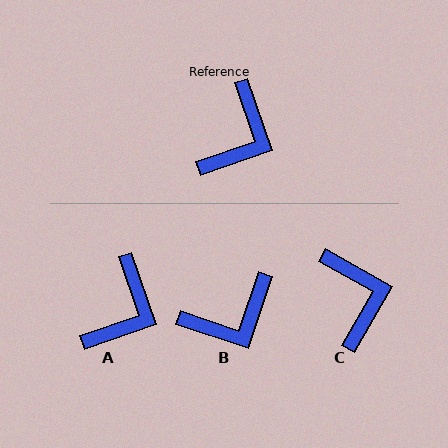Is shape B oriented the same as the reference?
No, it is off by about 37 degrees.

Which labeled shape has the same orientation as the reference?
A.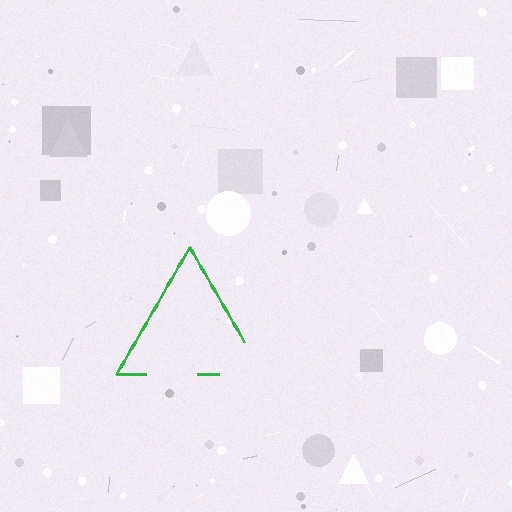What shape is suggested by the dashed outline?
The dashed outline suggests a triangle.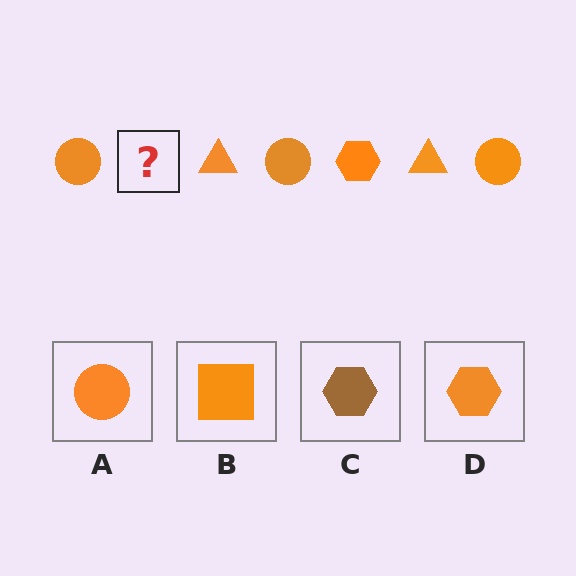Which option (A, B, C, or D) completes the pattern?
D.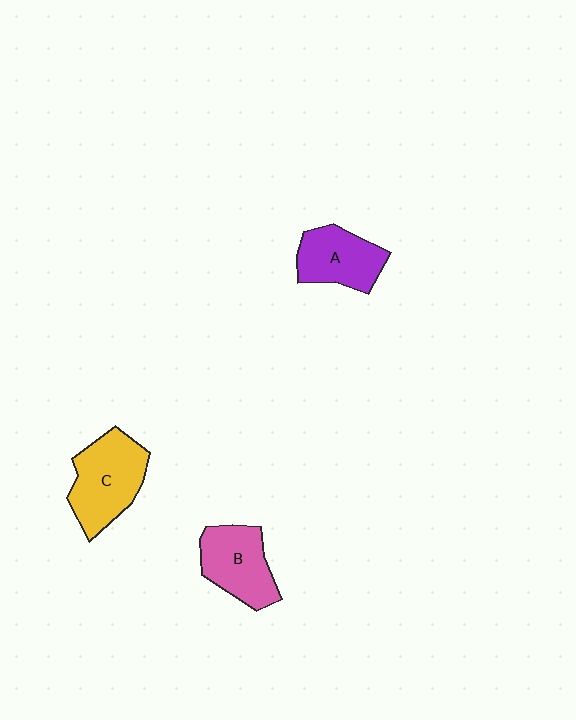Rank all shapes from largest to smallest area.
From largest to smallest: C (yellow), B (pink), A (purple).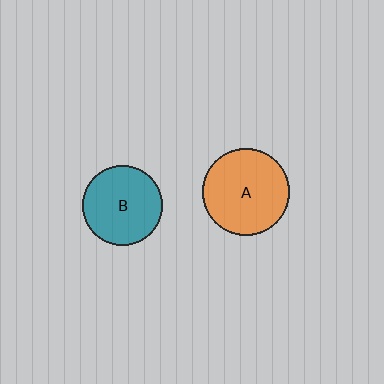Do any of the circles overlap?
No, none of the circles overlap.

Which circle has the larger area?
Circle A (orange).